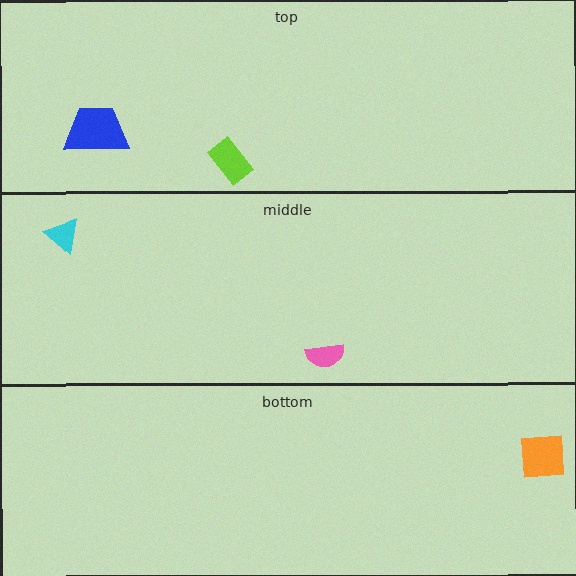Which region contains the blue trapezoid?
The top region.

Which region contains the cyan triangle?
The middle region.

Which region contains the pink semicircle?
The middle region.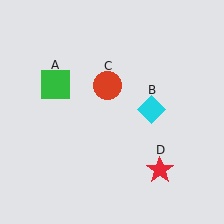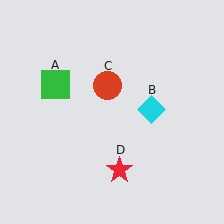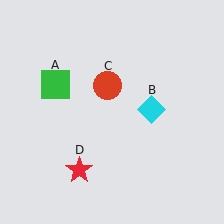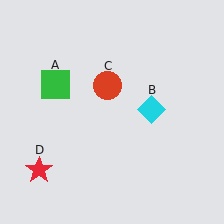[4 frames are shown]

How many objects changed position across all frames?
1 object changed position: red star (object D).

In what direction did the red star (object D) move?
The red star (object D) moved left.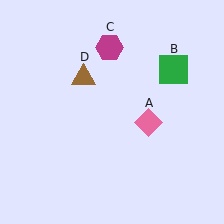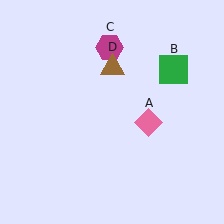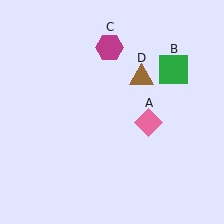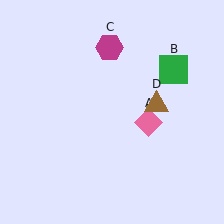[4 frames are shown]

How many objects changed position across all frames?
1 object changed position: brown triangle (object D).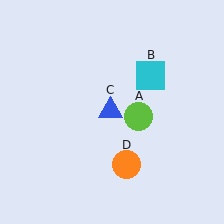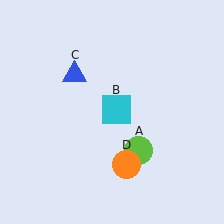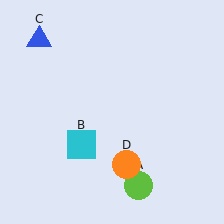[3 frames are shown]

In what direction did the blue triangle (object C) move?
The blue triangle (object C) moved up and to the left.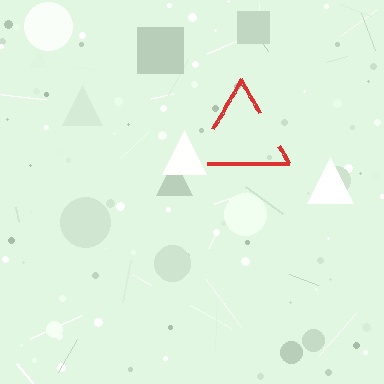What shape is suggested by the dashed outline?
The dashed outline suggests a triangle.